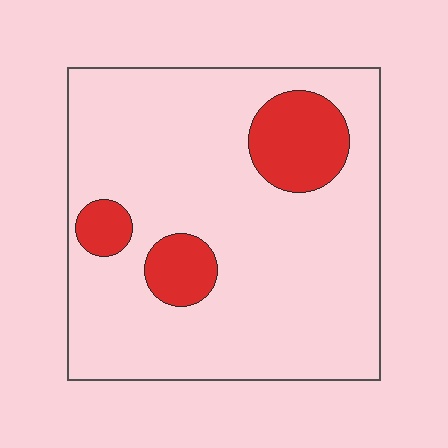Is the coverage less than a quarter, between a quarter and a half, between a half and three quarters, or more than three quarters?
Less than a quarter.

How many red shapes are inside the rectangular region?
3.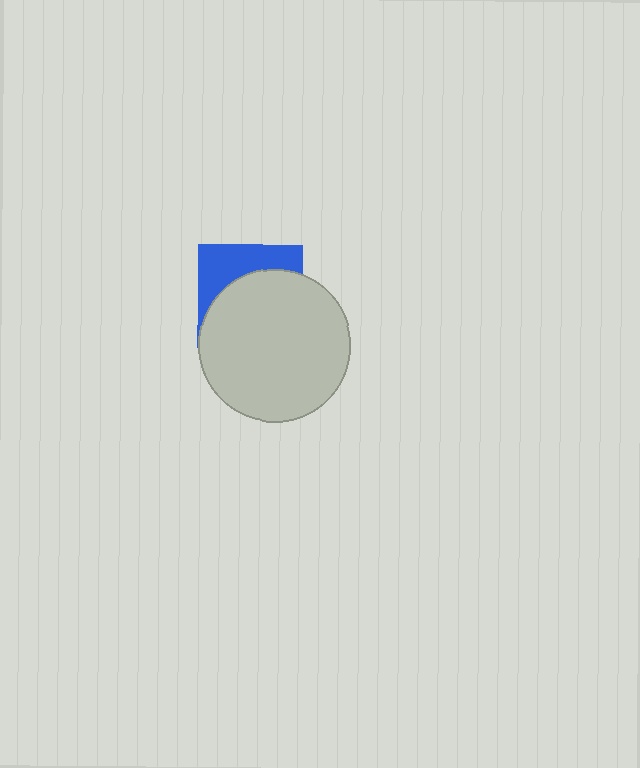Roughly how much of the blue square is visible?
A small part of it is visible (roughly 35%).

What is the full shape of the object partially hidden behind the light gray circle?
The partially hidden object is a blue square.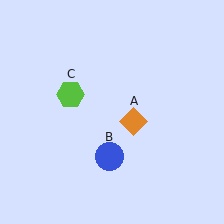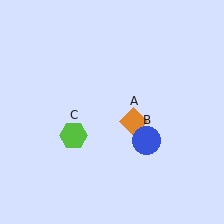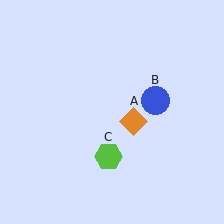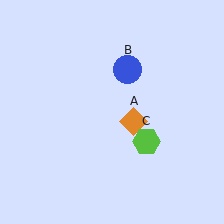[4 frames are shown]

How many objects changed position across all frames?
2 objects changed position: blue circle (object B), lime hexagon (object C).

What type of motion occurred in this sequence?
The blue circle (object B), lime hexagon (object C) rotated counterclockwise around the center of the scene.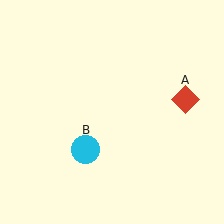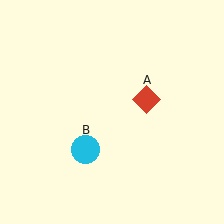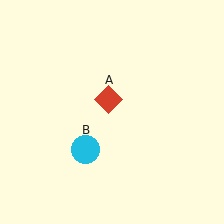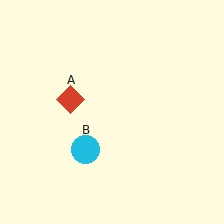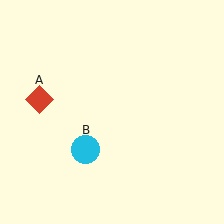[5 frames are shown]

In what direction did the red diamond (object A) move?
The red diamond (object A) moved left.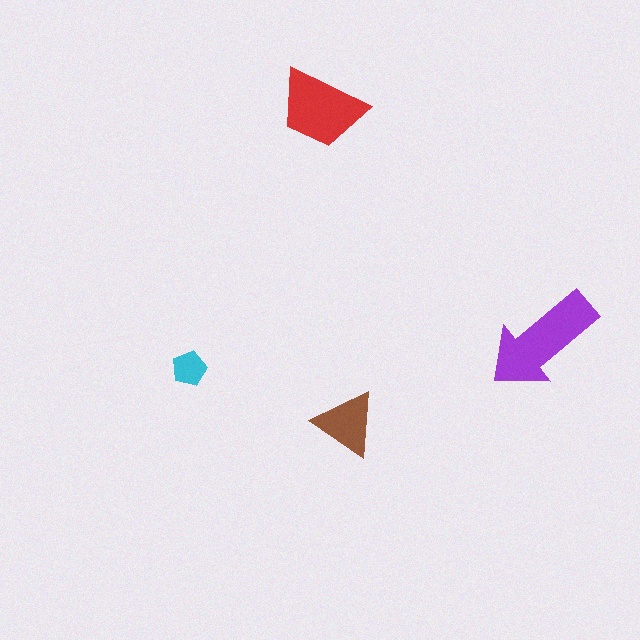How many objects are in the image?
There are 4 objects in the image.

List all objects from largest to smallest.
The purple arrow, the red trapezoid, the brown triangle, the cyan pentagon.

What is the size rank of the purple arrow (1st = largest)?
1st.